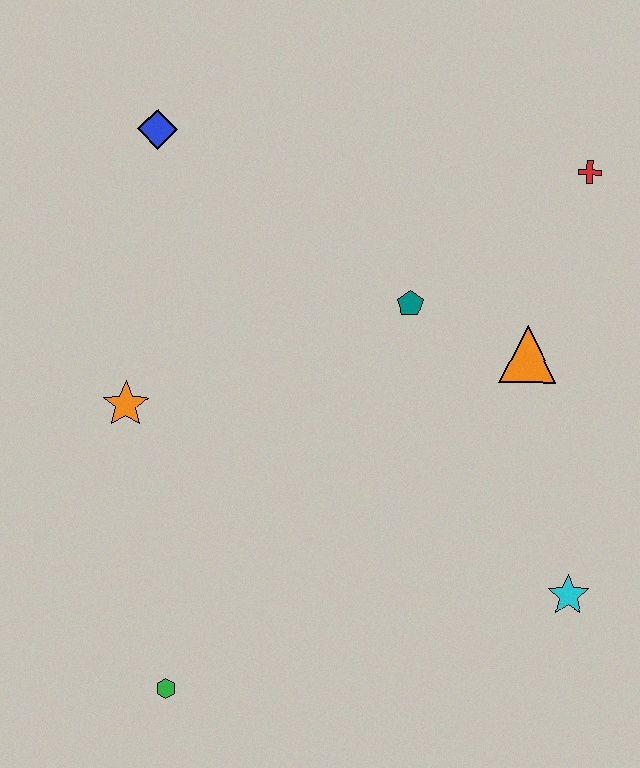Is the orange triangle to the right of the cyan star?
No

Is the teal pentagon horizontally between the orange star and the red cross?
Yes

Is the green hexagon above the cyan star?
No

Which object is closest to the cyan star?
The orange triangle is closest to the cyan star.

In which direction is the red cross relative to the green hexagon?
The red cross is above the green hexagon.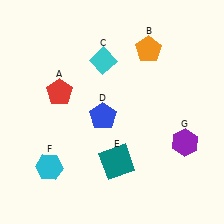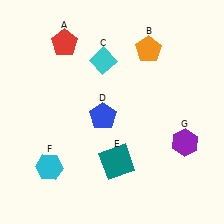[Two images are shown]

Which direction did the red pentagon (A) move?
The red pentagon (A) moved up.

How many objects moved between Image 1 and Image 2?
1 object moved between the two images.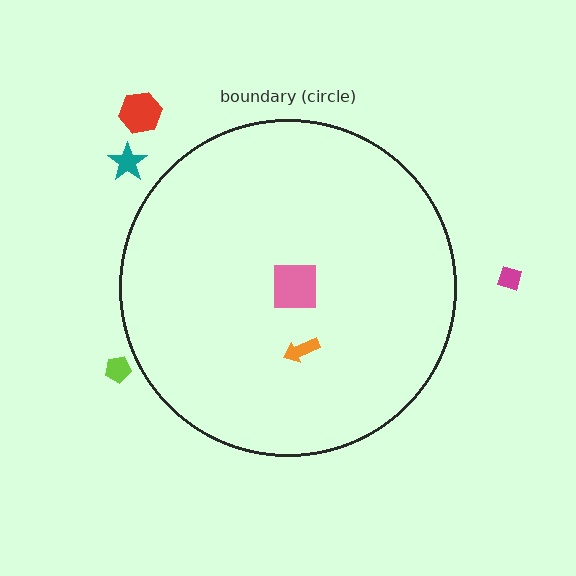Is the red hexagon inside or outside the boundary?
Outside.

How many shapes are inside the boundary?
2 inside, 4 outside.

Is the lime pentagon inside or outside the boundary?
Outside.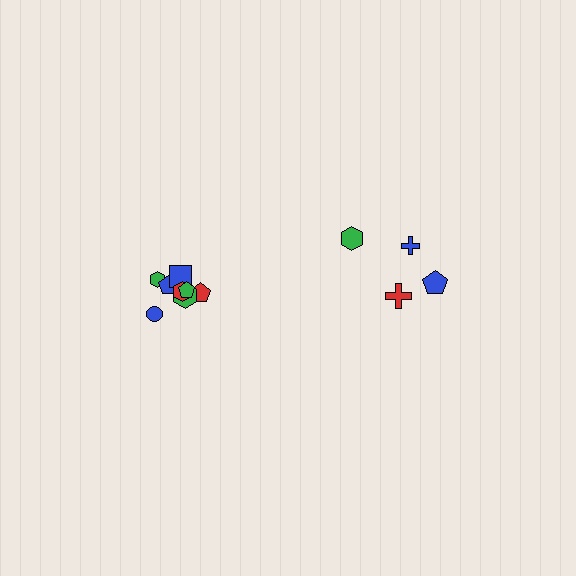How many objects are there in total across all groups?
There are 12 objects.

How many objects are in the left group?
There are 8 objects.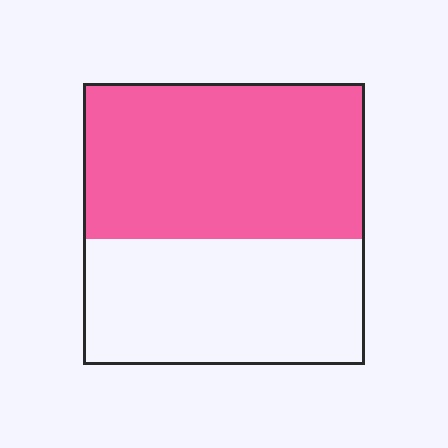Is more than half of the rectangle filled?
Yes.